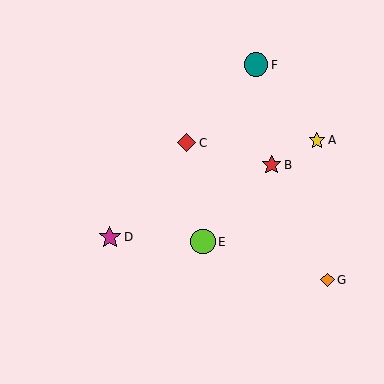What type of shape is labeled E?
Shape E is a lime circle.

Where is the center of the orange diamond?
The center of the orange diamond is at (328, 280).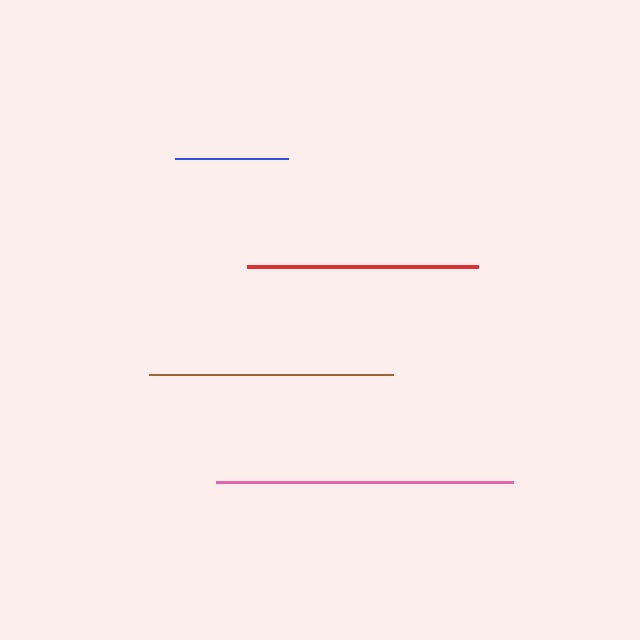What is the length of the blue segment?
The blue segment is approximately 113 pixels long.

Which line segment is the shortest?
The blue line is the shortest at approximately 113 pixels.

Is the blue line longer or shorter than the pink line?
The pink line is longer than the blue line.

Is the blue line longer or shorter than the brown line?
The brown line is longer than the blue line.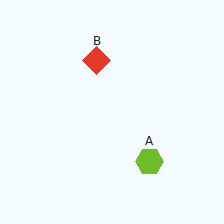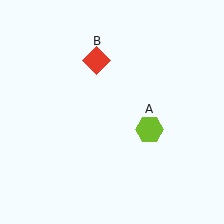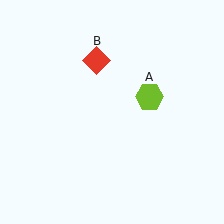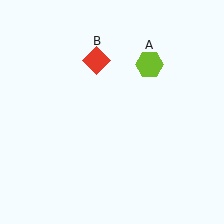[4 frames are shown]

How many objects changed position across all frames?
1 object changed position: lime hexagon (object A).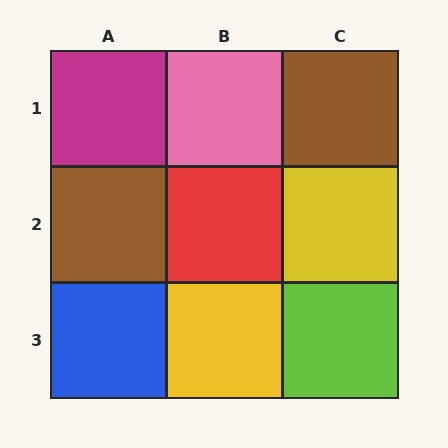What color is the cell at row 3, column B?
Yellow.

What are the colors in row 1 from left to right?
Magenta, pink, brown.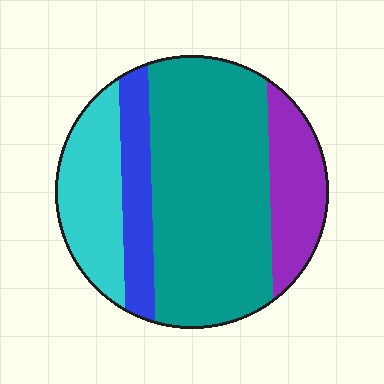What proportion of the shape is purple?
Purple covers roughly 15% of the shape.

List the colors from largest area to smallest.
From largest to smallest: teal, cyan, purple, blue.